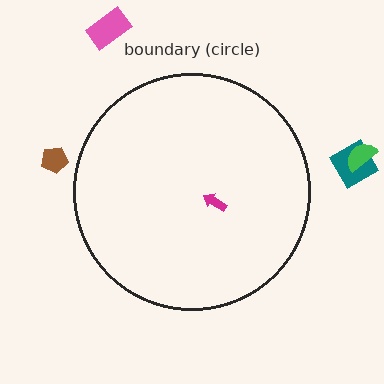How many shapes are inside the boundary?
1 inside, 4 outside.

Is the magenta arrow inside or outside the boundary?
Inside.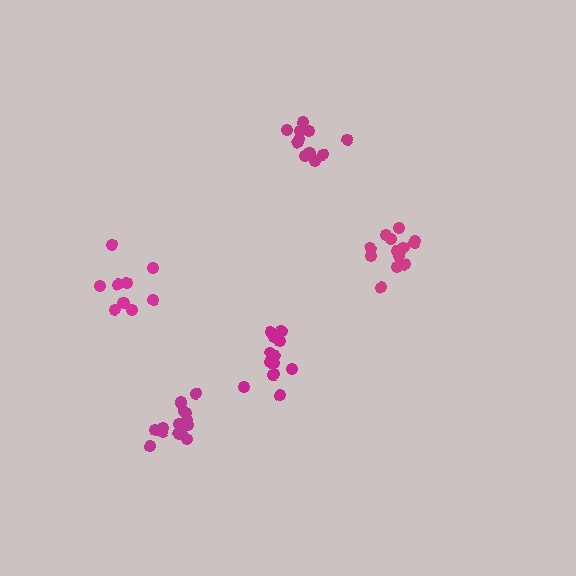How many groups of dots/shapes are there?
There are 5 groups.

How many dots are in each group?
Group 1: 10 dots, Group 2: 14 dots, Group 3: 13 dots, Group 4: 11 dots, Group 5: 12 dots (60 total).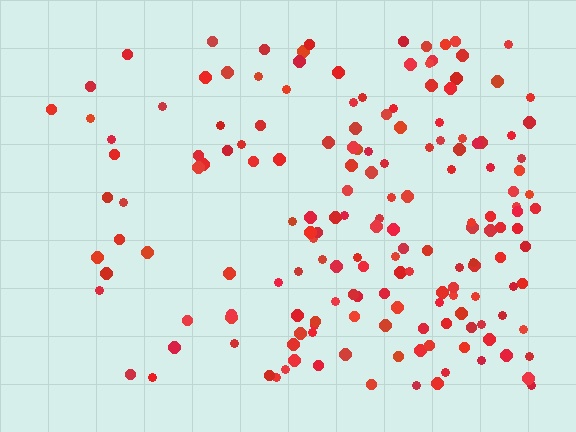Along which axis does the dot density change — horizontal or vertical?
Horizontal.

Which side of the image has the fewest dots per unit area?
The left.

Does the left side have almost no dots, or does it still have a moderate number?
Still a moderate number, just noticeably fewer than the right.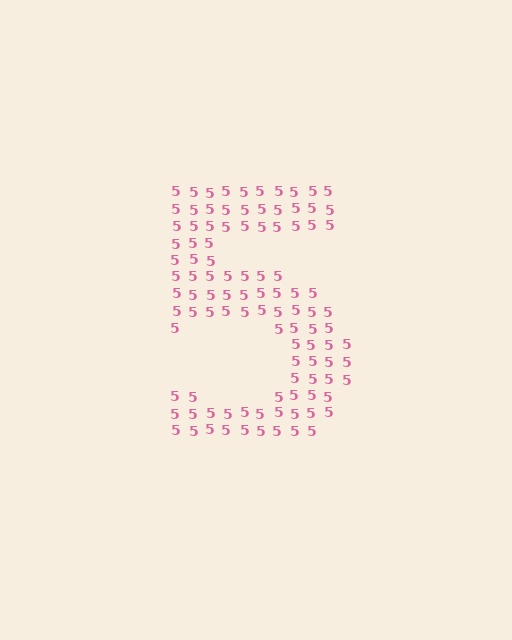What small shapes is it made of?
It is made of small digit 5's.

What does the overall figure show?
The overall figure shows the digit 5.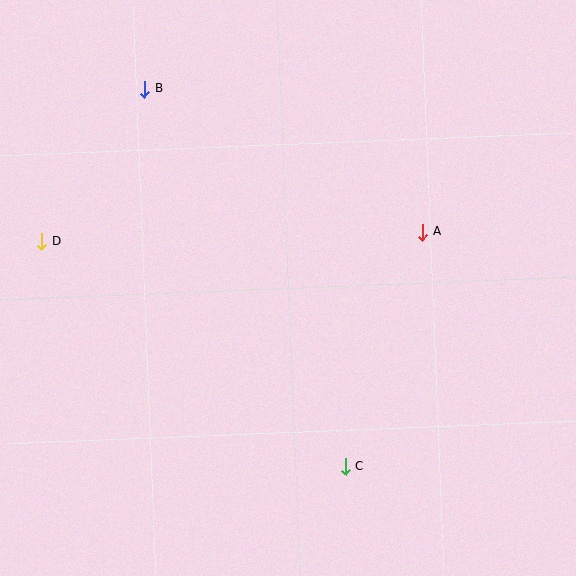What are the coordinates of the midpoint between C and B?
The midpoint between C and B is at (245, 278).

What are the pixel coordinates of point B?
Point B is at (145, 89).